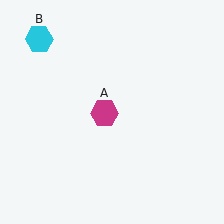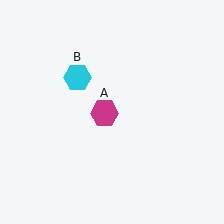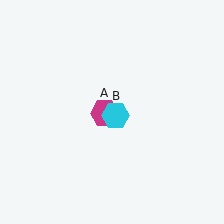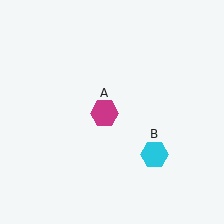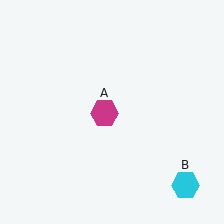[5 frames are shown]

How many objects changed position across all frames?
1 object changed position: cyan hexagon (object B).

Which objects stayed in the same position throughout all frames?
Magenta hexagon (object A) remained stationary.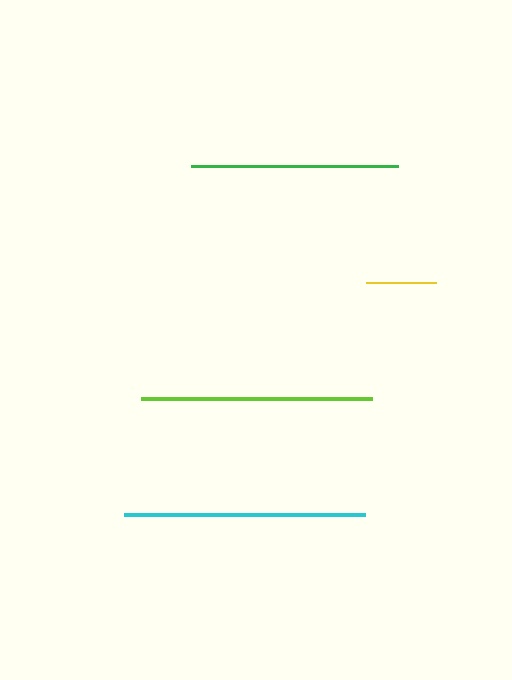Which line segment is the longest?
The cyan line is the longest at approximately 241 pixels.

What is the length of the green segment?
The green segment is approximately 207 pixels long.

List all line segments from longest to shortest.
From longest to shortest: cyan, lime, green, yellow.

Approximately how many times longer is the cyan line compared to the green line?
The cyan line is approximately 1.2 times the length of the green line.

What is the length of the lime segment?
The lime segment is approximately 232 pixels long.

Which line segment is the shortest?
The yellow line is the shortest at approximately 70 pixels.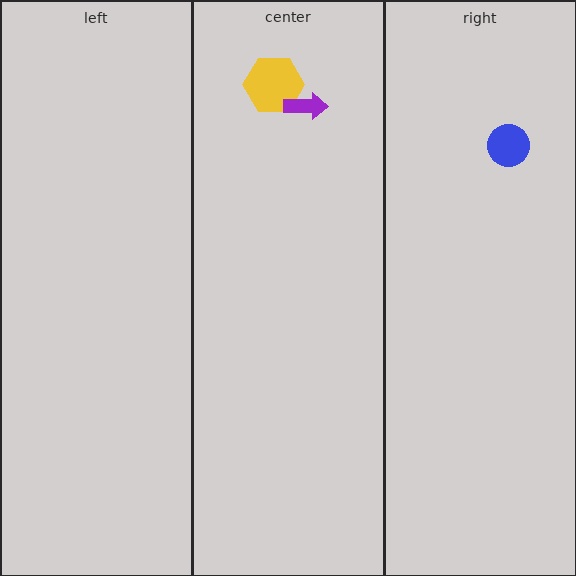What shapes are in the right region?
The blue circle.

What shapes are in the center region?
The yellow hexagon, the purple arrow.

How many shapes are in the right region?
1.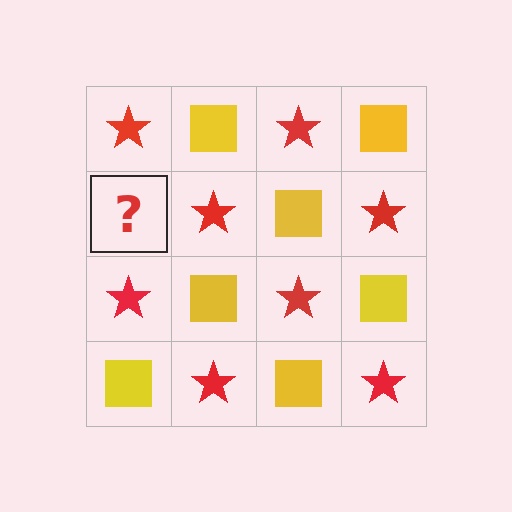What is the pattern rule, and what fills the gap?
The rule is that it alternates red star and yellow square in a checkerboard pattern. The gap should be filled with a yellow square.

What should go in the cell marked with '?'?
The missing cell should contain a yellow square.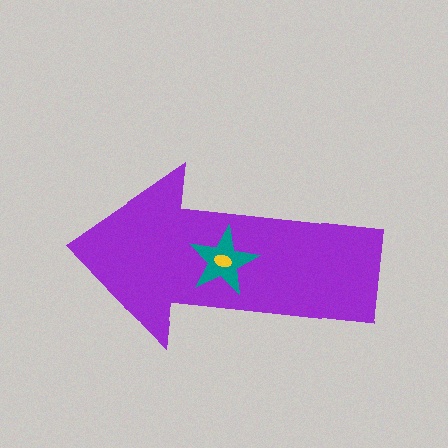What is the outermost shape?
The purple arrow.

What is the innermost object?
The yellow ellipse.